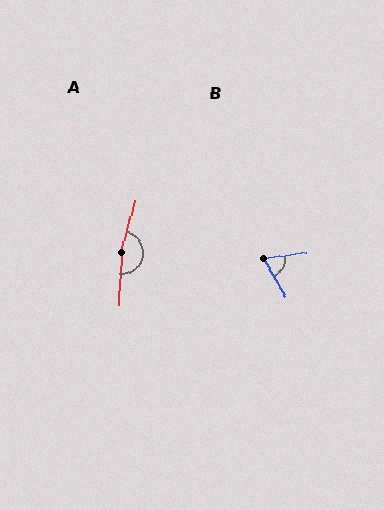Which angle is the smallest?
B, at approximately 67 degrees.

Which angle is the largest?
A, at approximately 168 degrees.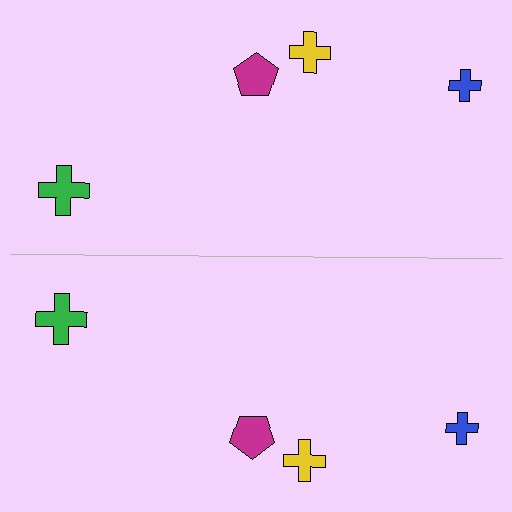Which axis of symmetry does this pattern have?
The pattern has a horizontal axis of symmetry running through the center of the image.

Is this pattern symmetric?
Yes, this pattern has bilateral (reflection) symmetry.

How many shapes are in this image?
There are 8 shapes in this image.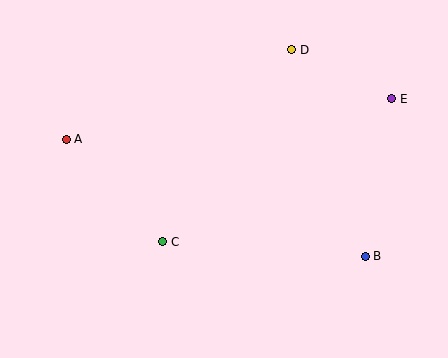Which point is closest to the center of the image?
Point C at (163, 242) is closest to the center.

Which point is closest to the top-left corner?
Point A is closest to the top-left corner.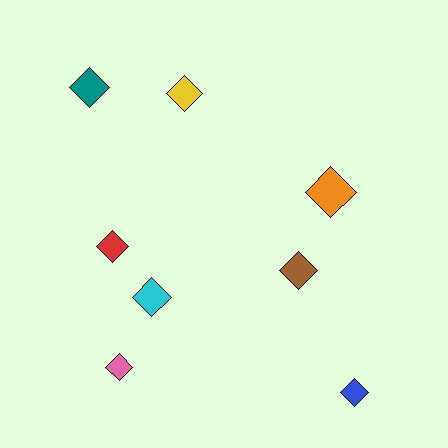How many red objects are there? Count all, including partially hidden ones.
There is 1 red object.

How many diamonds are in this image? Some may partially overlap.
There are 8 diamonds.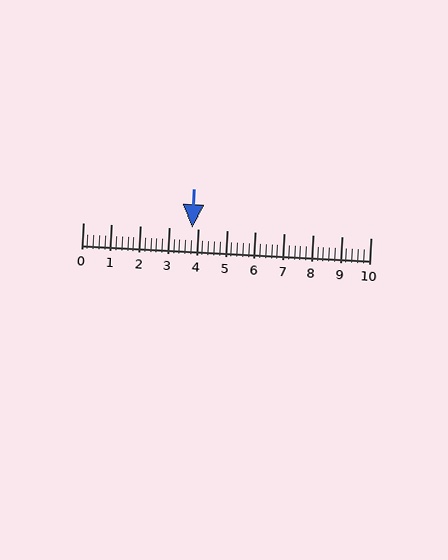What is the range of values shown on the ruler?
The ruler shows values from 0 to 10.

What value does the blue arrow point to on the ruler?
The blue arrow points to approximately 3.8.